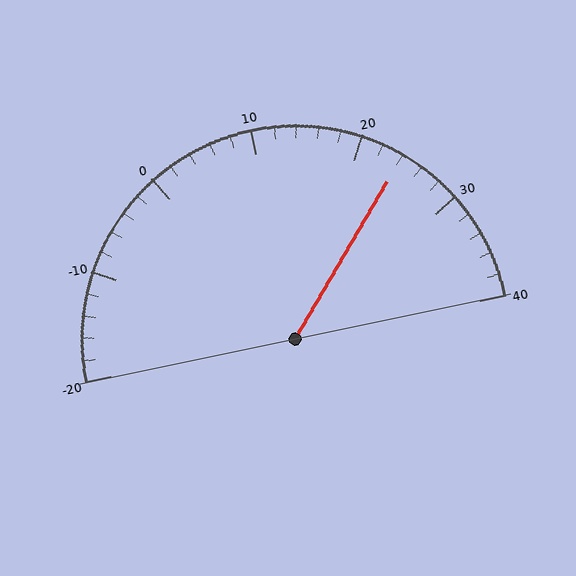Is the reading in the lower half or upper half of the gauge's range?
The reading is in the upper half of the range (-20 to 40).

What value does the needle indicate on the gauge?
The needle indicates approximately 24.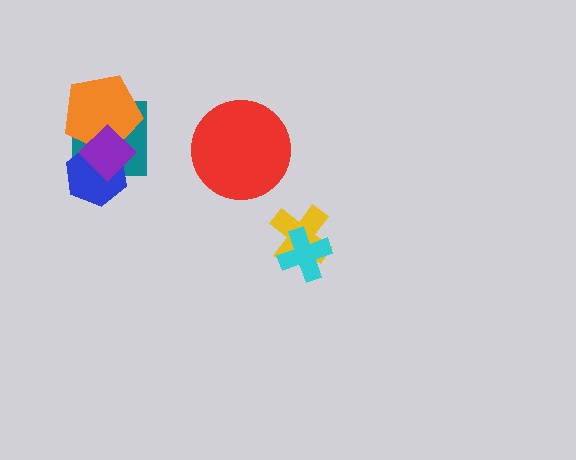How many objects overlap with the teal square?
3 objects overlap with the teal square.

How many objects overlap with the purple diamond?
3 objects overlap with the purple diamond.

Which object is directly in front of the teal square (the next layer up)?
The orange pentagon is directly in front of the teal square.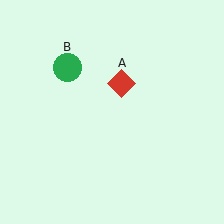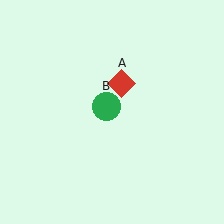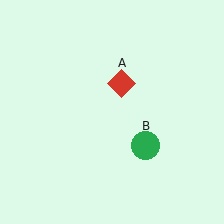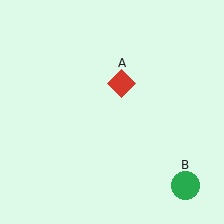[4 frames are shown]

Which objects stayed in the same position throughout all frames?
Red diamond (object A) remained stationary.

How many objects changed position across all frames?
1 object changed position: green circle (object B).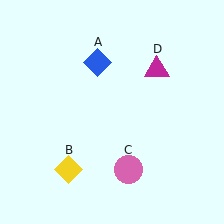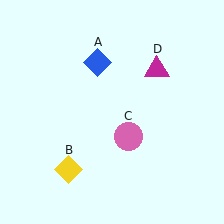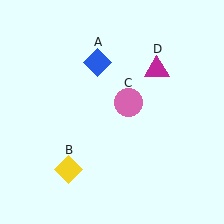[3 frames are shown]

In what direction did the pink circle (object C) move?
The pink circle (object C) moved up.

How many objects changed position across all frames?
1 object changed position: pink circle (object C).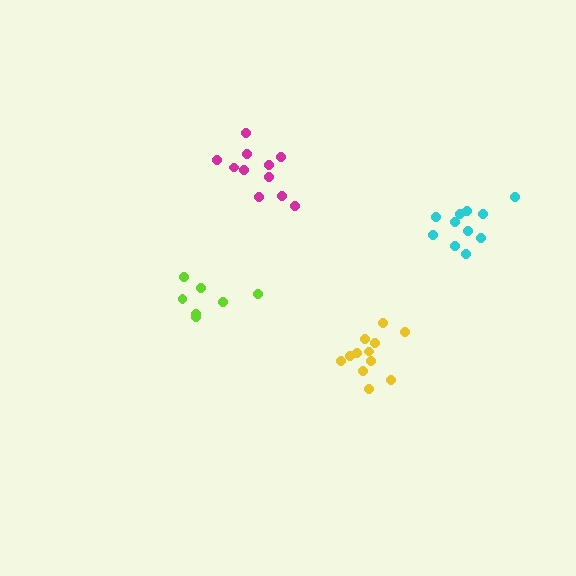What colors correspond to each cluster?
The clusters are colored: lime, cyan, yellow, magenta.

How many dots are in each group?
Group 1: 7 dots, Group 2: 11 dots, Group 3: 12 dots, Group 4: 11 dots (41 total).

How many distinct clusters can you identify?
There are 4 distinct clusters.